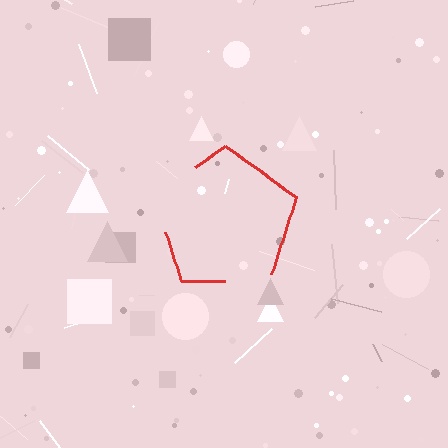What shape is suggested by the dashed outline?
The dashed outline suggests a pentagon.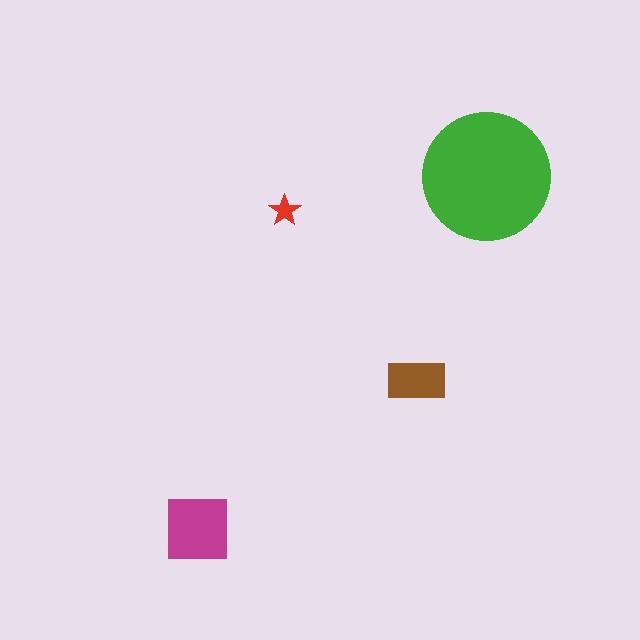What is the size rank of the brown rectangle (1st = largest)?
3rd.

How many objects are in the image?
There are 4 objects in the image.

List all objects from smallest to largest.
The red star, the brown rectangle, the magenta square, the green circle.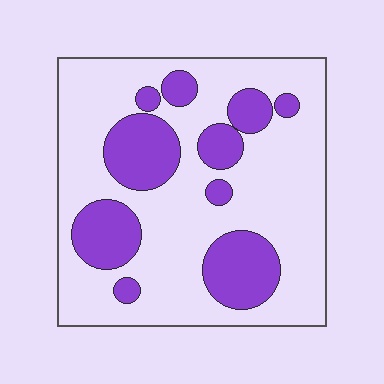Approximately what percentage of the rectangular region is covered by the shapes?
Approximately 30%.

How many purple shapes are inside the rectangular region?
10.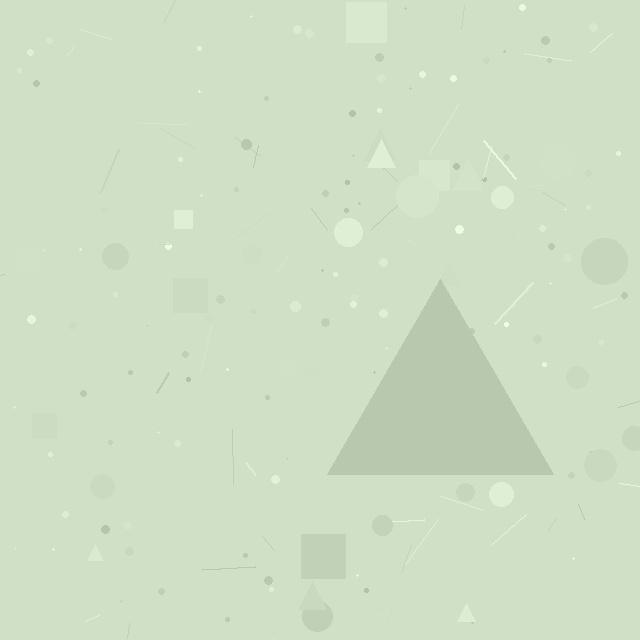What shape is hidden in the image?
A triangle is hidden in the image.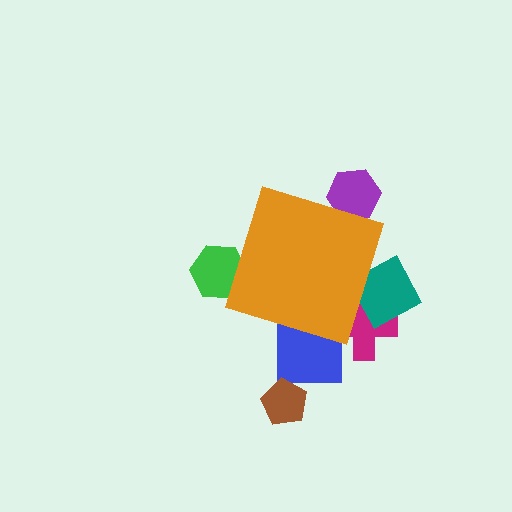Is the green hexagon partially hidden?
Yes, the green hexagon is partially hidden behind the orange diamond.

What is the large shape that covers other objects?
An orange diamond.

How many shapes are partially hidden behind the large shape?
5 shapes are partially hidden.